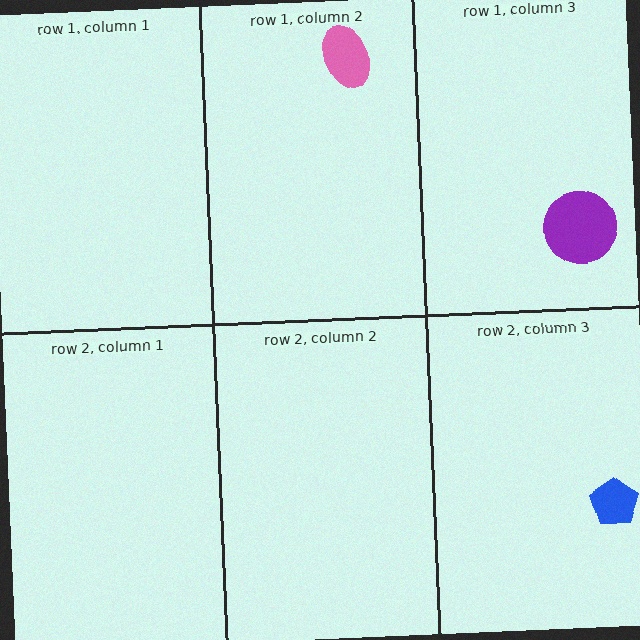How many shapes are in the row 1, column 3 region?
1.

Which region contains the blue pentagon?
The row 2, column 3 region.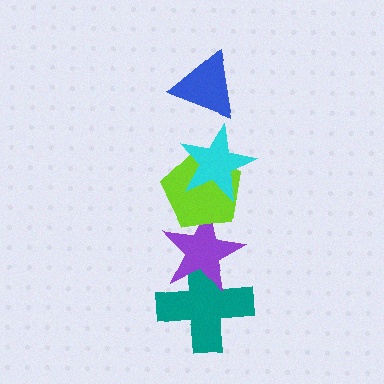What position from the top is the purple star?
The purple star is 4th from the top.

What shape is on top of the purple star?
The lime pentagon is on top of the purple star.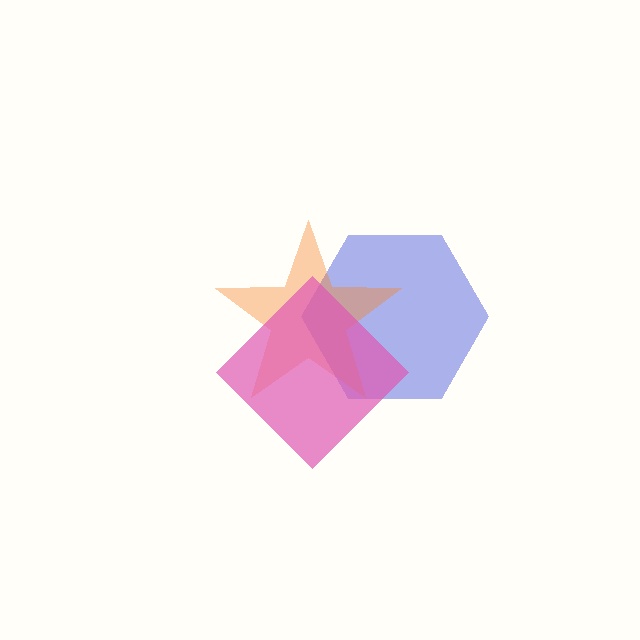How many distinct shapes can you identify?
There are 3 distinct shapes: a blue hexagon, an orange star, a pink diamond.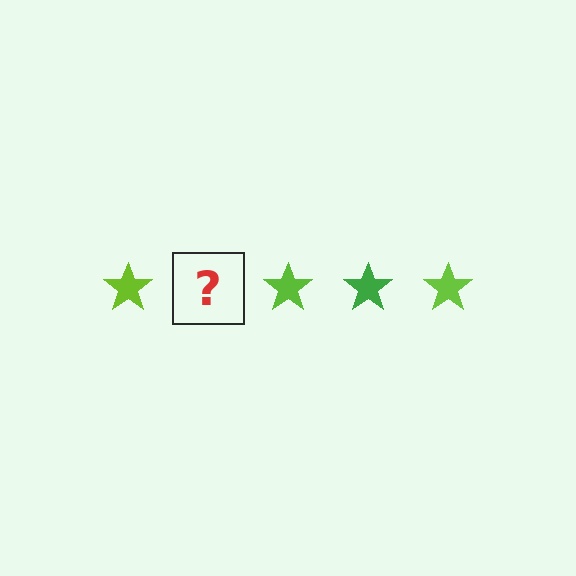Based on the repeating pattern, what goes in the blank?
The blank should be a green star.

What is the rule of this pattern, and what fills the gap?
The rule is that the pattern cycles through lime, green stars. The gap should be filled with a green star.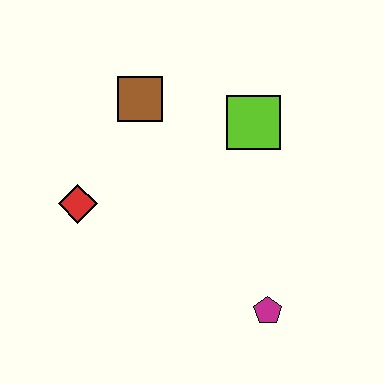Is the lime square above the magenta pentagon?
Yes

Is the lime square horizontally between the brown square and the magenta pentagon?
Yes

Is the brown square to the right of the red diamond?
Yes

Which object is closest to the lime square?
The brown square is closest to the lime square.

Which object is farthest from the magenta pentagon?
The brown square is farthest from the magenta pentagon.